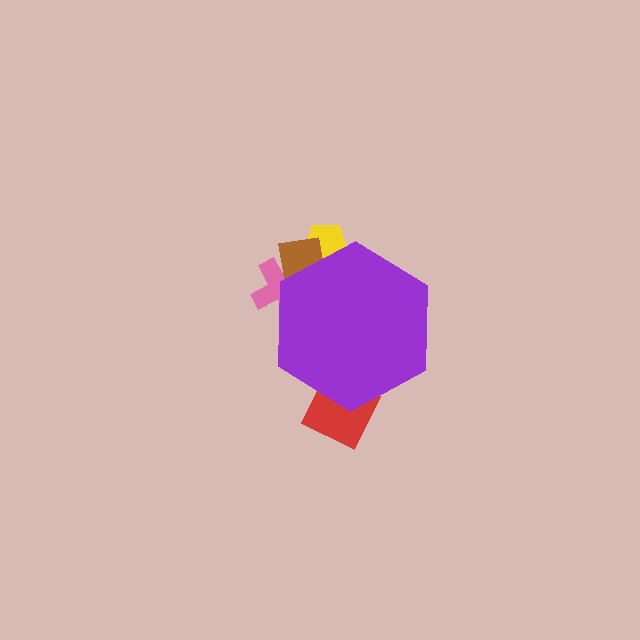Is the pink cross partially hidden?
Yes, the pink cross is partially hidden behind the purple hexagon.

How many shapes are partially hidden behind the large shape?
4 shapes are partially hidden.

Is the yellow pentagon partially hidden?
Yes, the yellow pentagon is partially hidden behind the purple hexagon.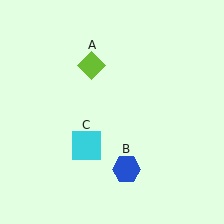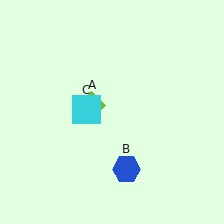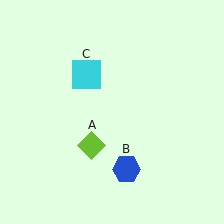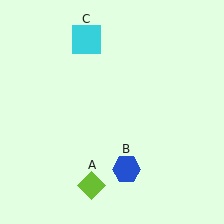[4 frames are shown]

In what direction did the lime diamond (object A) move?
The lime diamond (object A) moved down.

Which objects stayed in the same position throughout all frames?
Blue hexagon (object B) remained stationary.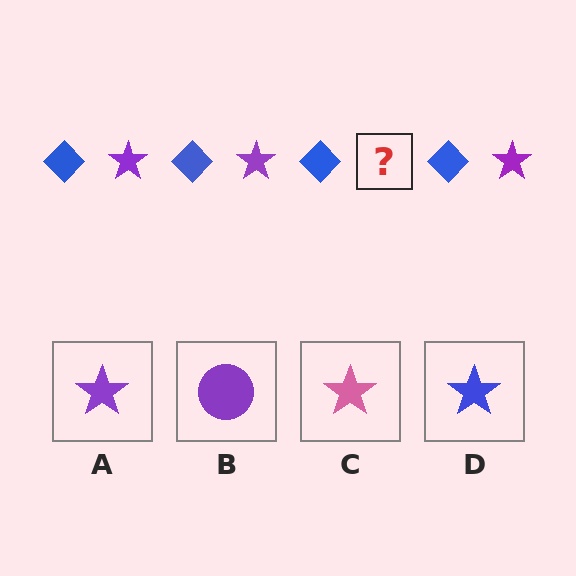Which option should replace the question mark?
Option A.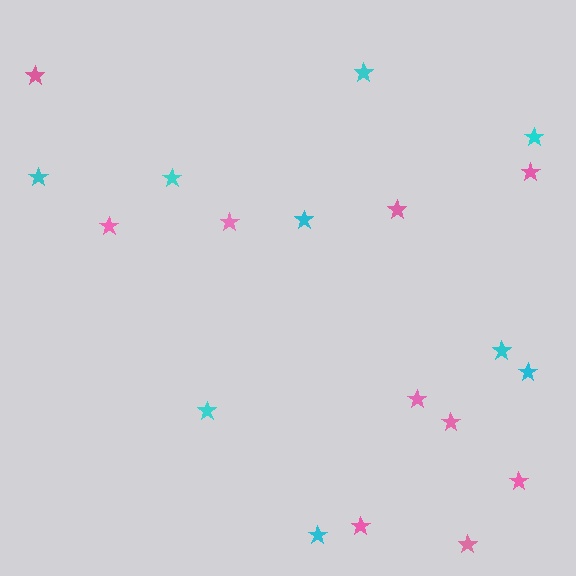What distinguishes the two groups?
There are 2 groups: one group of pink stars (10) and one group of cyan stars (9).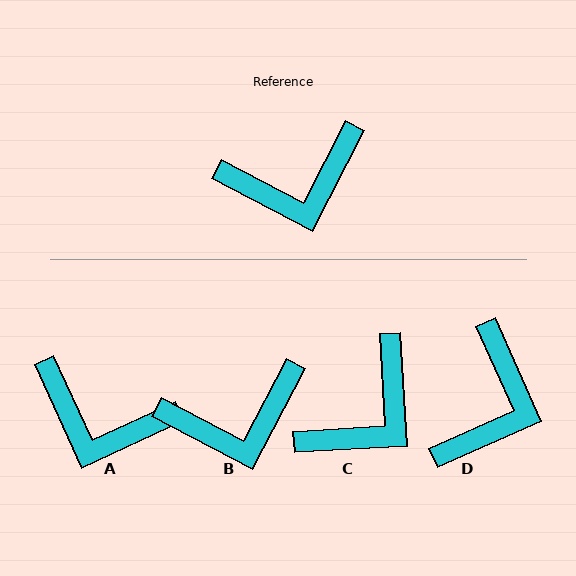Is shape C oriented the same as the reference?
No, it is off by about 31 degrees.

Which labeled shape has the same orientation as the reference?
B.